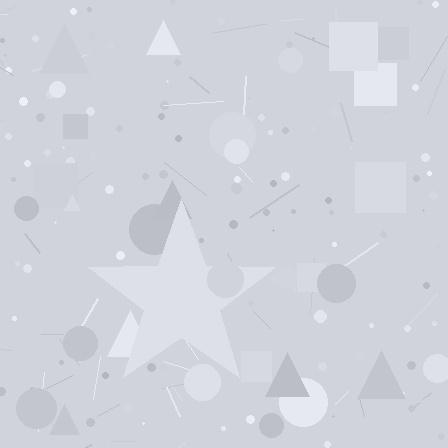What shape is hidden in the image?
A star is hidden in the image.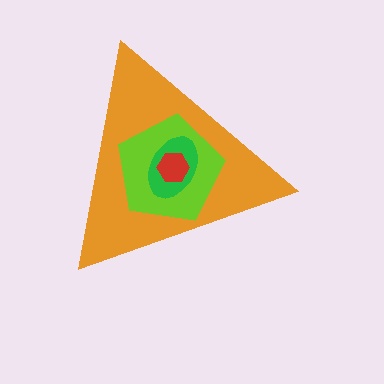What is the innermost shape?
The red hexagon.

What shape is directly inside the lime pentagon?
The green ellipse.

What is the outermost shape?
The orange triangle.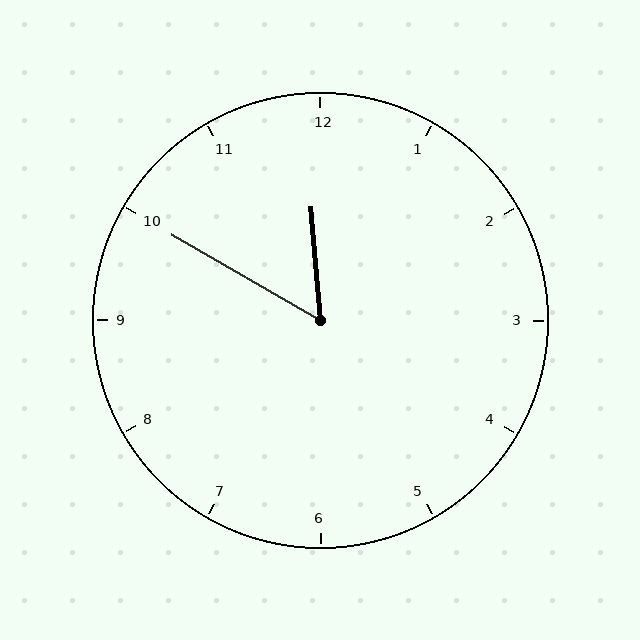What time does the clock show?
11:50.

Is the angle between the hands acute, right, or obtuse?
It is acute.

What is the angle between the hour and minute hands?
Approximately 55 degrees.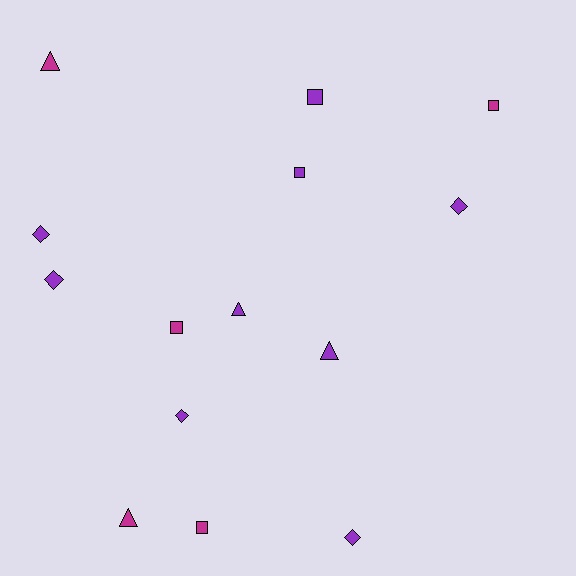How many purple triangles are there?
There are 2 purple triangles.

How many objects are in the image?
There are 14 objects.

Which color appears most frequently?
Purple, with 9 objects.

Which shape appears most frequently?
Diamond, with 5 objects.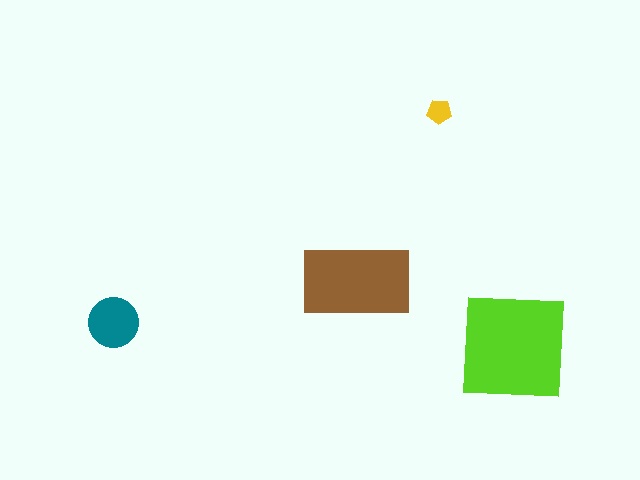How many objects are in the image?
There are 4 objects in the image.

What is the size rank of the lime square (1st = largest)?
1st.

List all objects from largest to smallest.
The lime square, the brown rectangle, the teal circle, the yellow pentagon.